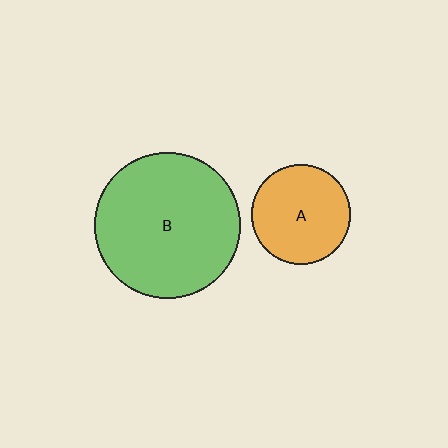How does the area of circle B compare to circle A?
Approximately 2.1 times.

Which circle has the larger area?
Circle B (green).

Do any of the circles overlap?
No, none of the circles overlap.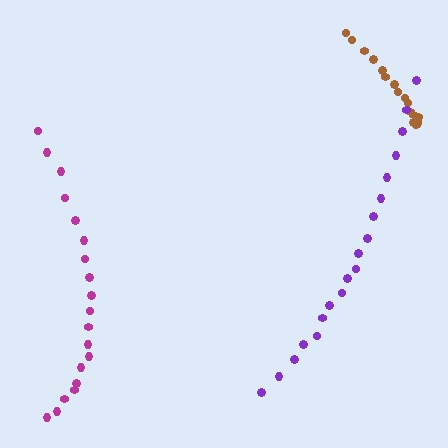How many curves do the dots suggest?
There are 3 distinct paths.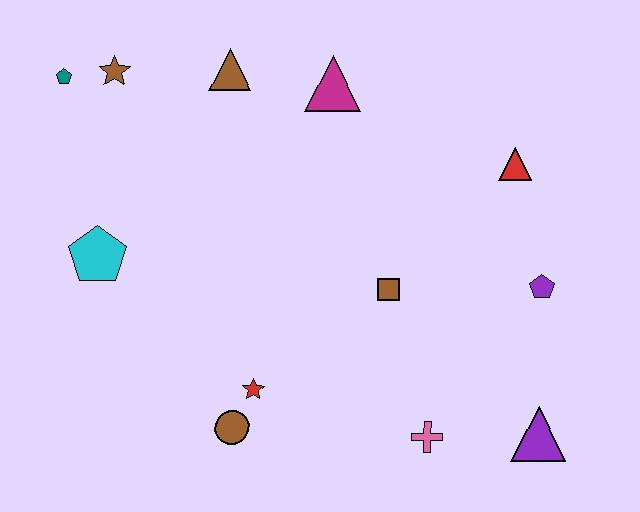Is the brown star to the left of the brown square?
Yes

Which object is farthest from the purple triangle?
The teal pentagon is farthest from the purple triangle.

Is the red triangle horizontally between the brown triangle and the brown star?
No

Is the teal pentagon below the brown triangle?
Yes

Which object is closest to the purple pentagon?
The red triangle is closest to the purple pentagon.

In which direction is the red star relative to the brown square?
The red star is to the left of the brown square.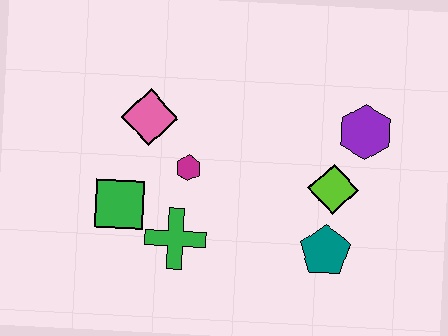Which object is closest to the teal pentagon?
The lime diamond is closest to the teal pentagon.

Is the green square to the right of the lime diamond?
No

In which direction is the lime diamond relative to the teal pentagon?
The lime diamond is above the teal pentagon.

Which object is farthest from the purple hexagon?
The green square is farthest from the purple hexagon.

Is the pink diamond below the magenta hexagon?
No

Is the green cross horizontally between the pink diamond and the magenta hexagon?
Yes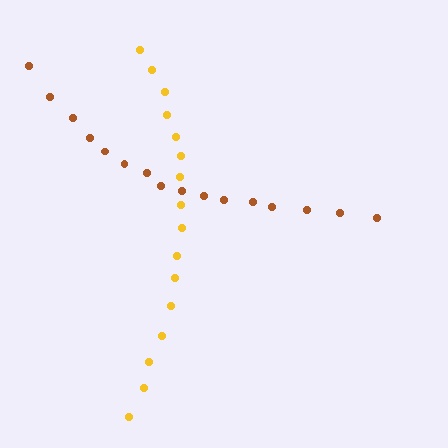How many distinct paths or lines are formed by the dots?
There are 2 distinct paths.